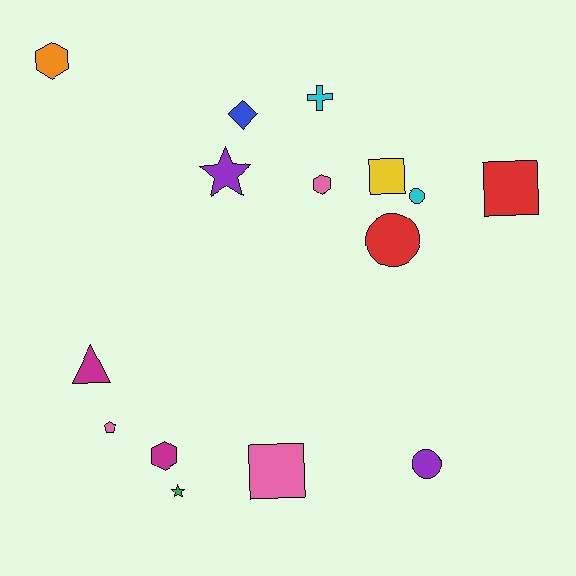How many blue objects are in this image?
There is 1 blue object.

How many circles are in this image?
There are 3 circles.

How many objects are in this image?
There are 15 objects.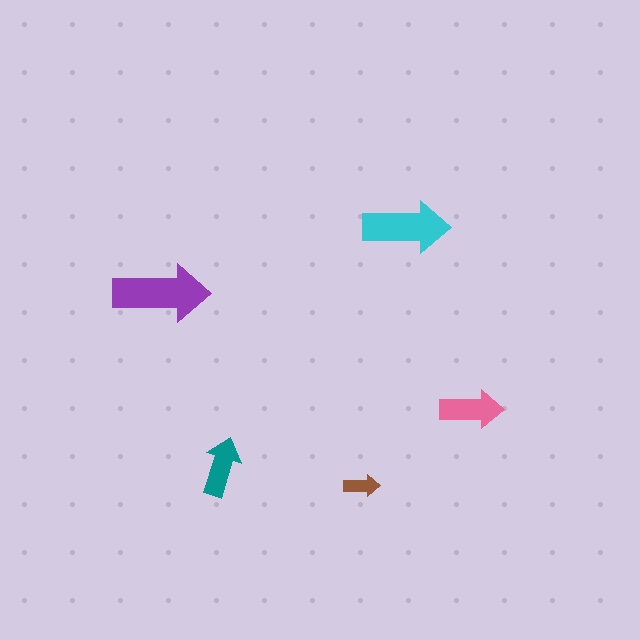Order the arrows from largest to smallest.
the purple one, the cyan one, the pink one, the teal one, the brown one.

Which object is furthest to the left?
The purple arrow is leftmost.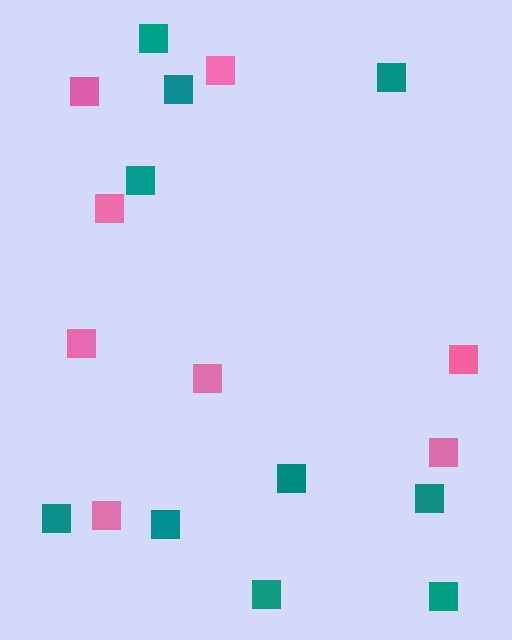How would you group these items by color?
There are 2 groups: one group of pink squares (8) and one group of teal squares (10).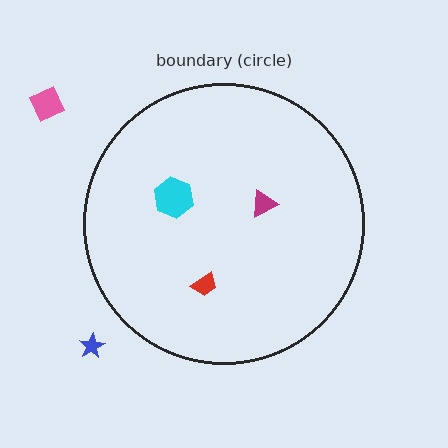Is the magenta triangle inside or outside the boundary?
Inside.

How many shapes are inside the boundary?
3 inside, 2 outside.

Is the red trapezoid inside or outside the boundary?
Inside.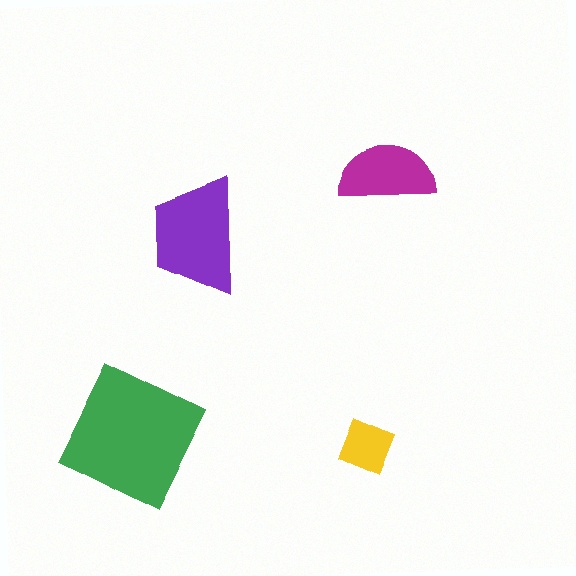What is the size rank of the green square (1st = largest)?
1st.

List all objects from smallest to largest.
The yellow diamond, the magenta semicircle, the purple trapezoid, the green square.